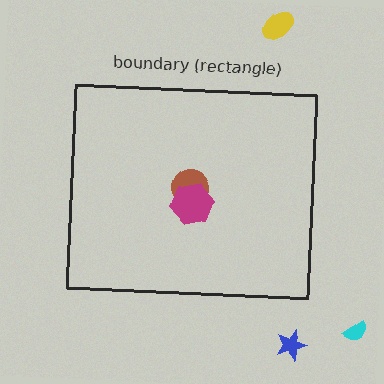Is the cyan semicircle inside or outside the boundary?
Outside.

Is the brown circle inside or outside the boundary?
Inside.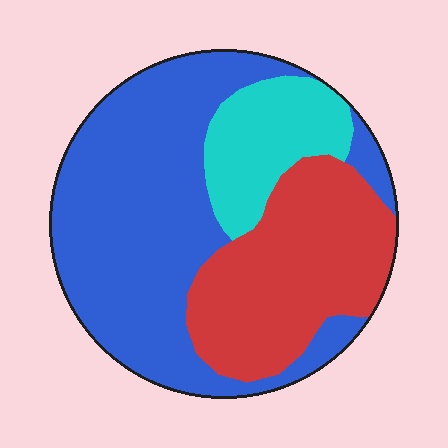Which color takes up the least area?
Cyan, at roughly 15%.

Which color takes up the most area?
Blue, at roughly 55%.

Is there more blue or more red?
Blue.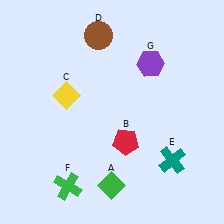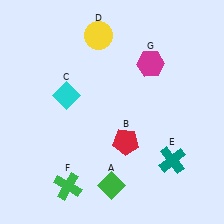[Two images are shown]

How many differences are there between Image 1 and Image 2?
There are 3 differences between the two images.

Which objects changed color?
C changed from yellow to cyan. D changed from brown to yellow. G changed from purple to magenta.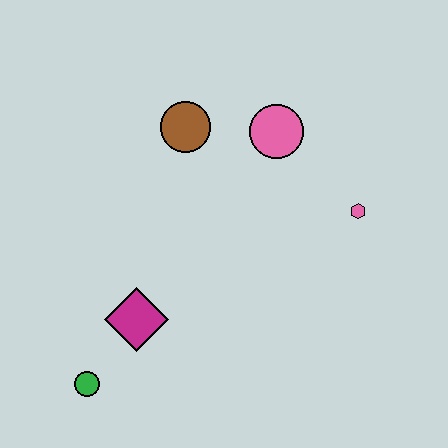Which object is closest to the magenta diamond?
The green circle is closest to the magenta diamond.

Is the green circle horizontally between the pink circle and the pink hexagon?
No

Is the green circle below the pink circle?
Yes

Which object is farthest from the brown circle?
The green circle is farthest from the brown circle.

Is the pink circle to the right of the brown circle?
Yes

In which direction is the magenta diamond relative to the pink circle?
The magenta diamond is below the pink circle.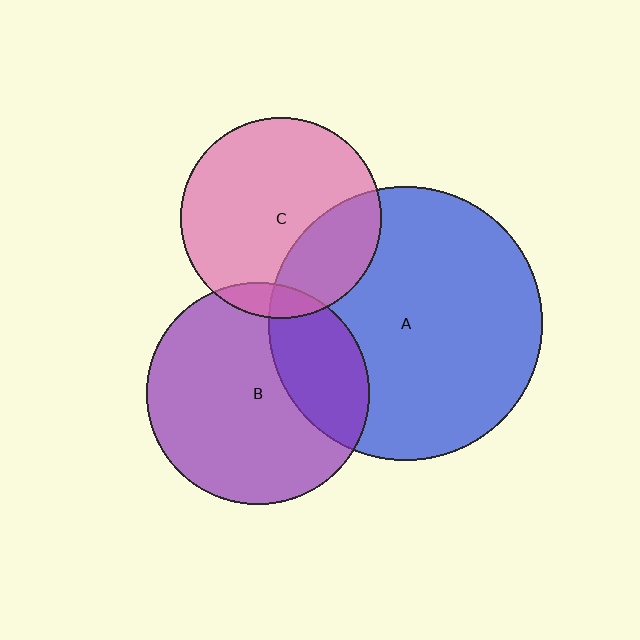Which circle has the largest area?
Circle A (blue).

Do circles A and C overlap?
Yes.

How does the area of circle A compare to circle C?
Approximately 1.9 times.